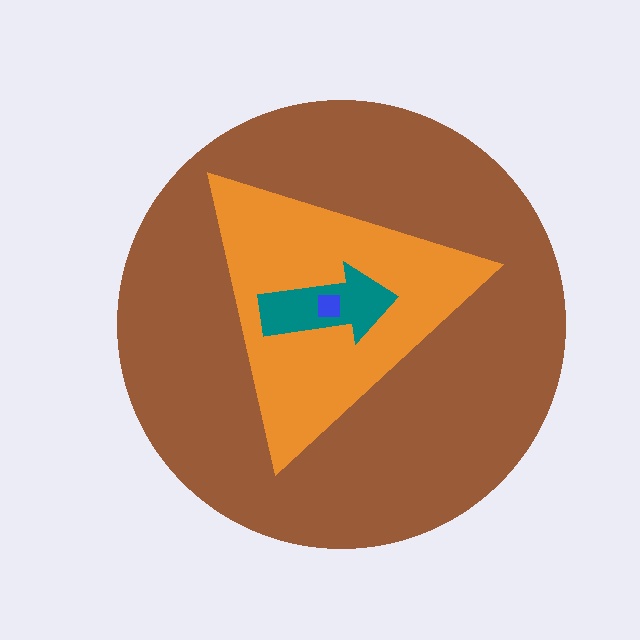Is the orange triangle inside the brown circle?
Yes.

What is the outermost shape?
The brown circle.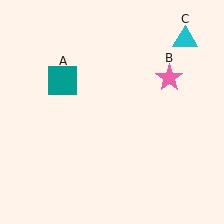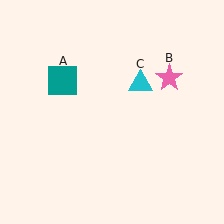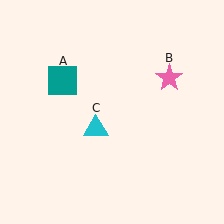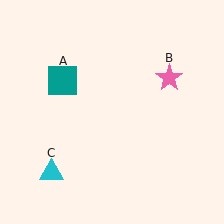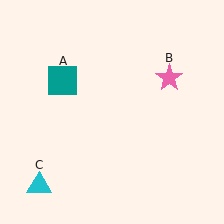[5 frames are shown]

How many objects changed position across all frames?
1 object changed position: cyan triangle (object C).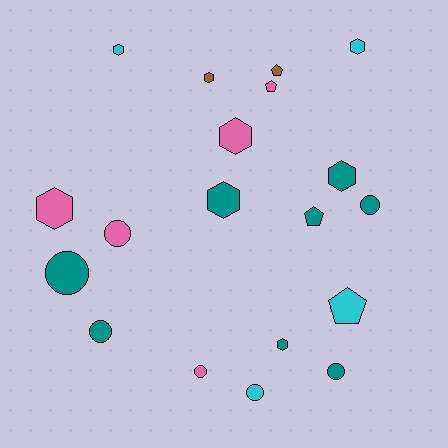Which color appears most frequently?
Teal, with 8 objects.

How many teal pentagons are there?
There is 1 teal pentagon.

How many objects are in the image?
There are 19 objects.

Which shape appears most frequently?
Hexagon, with 8 objects.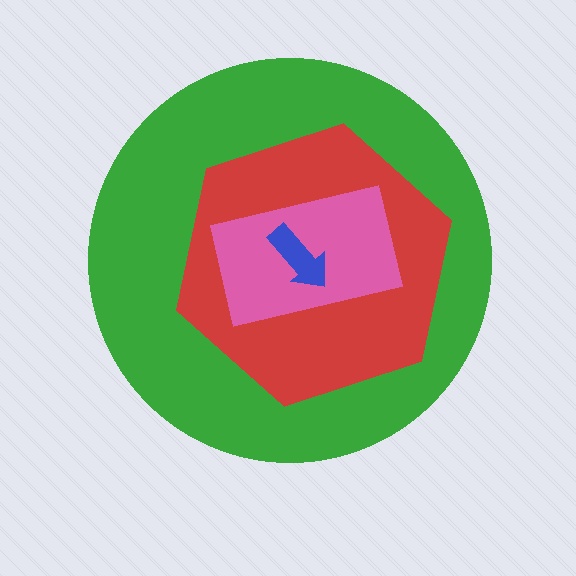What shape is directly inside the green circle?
The red hexagon.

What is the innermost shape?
The blue arrow.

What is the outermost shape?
The green circle.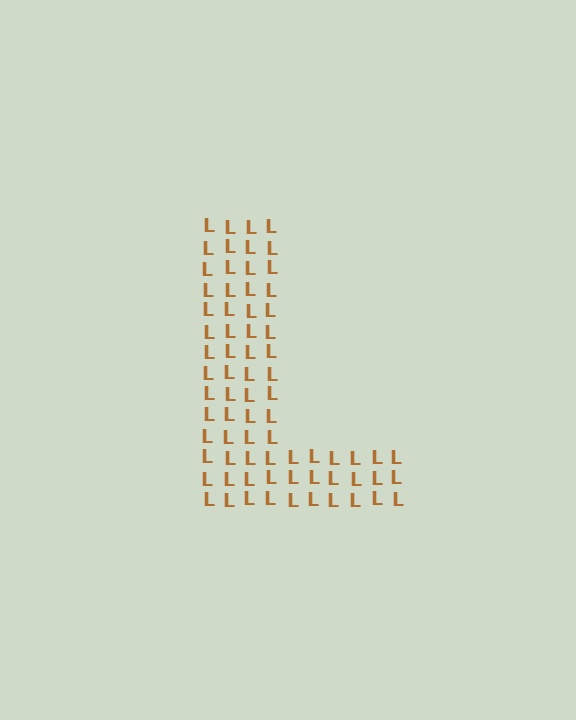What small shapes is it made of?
It is made of small letter L's.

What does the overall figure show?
The overall figure shows the letter L.